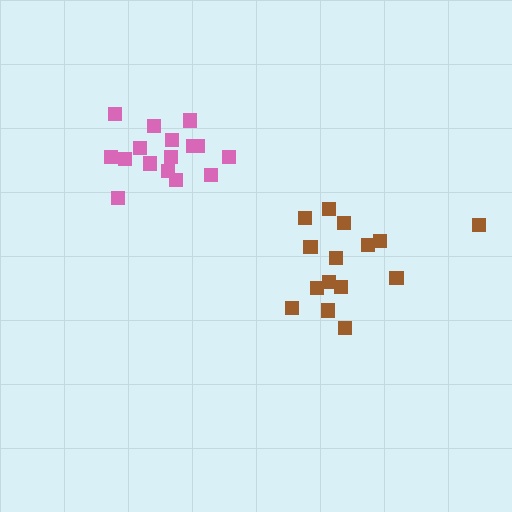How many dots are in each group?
Group 1: 15 dots, Group 2: 16 dots (31 total).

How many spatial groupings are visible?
There are 2 spatial groupings.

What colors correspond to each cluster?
The clusters are colored: brown, pink.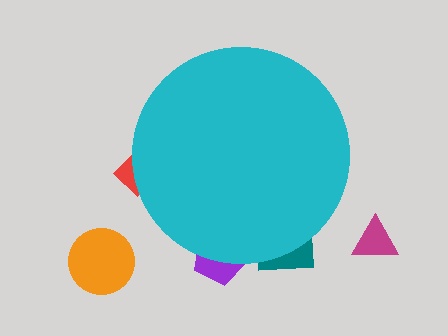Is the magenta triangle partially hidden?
No, the magenta triangle is fully visible.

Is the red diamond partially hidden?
Yes, the red diamond is partially hidden behind the cyan circle.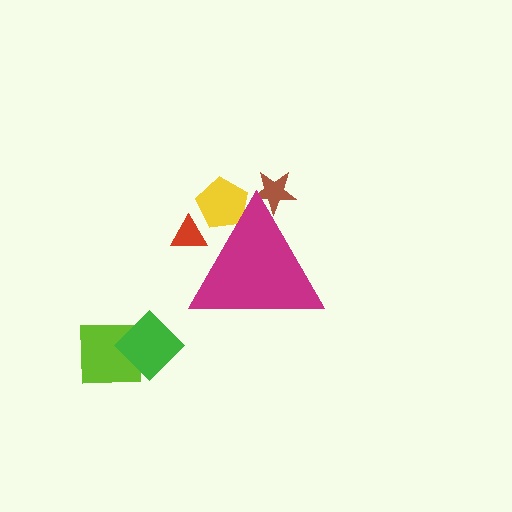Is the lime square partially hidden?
No, the lime square is fully visible.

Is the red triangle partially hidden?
Yes, the red triangle is partially hidden behind the magenta triangle.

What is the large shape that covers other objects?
A magenta triangle.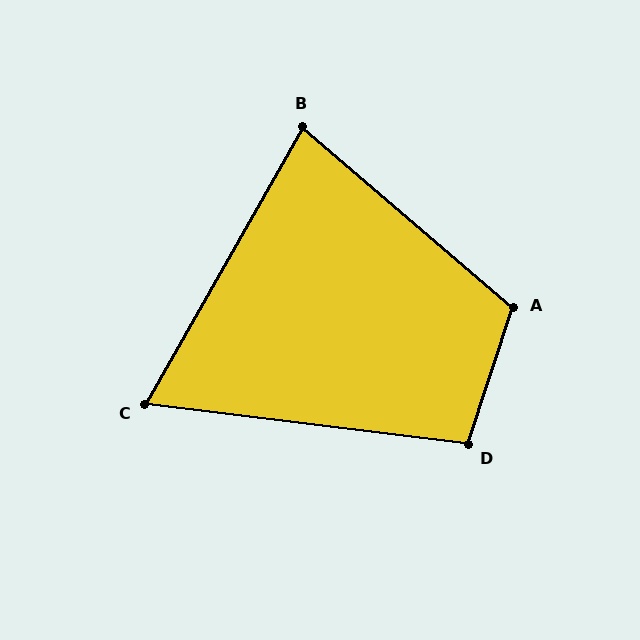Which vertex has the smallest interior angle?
C, at approximately 68 degrees.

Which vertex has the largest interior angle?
A, at approximately 112 degrees.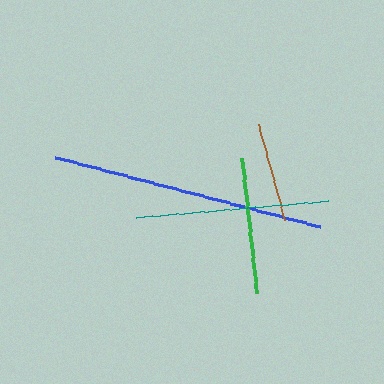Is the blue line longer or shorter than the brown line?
The blue line is longer than the brown line.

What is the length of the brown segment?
The brown segment is approximately 100 pixels long.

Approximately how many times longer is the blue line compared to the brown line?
The blue line is approximately 2.7 times the length of the brown line.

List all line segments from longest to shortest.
From longest to shortest: blue, teal, green, brown.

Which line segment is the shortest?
The brown line is the shortest at approximately 100 pixels.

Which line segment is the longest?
The blue line is the longest at approximately 273 pixels.